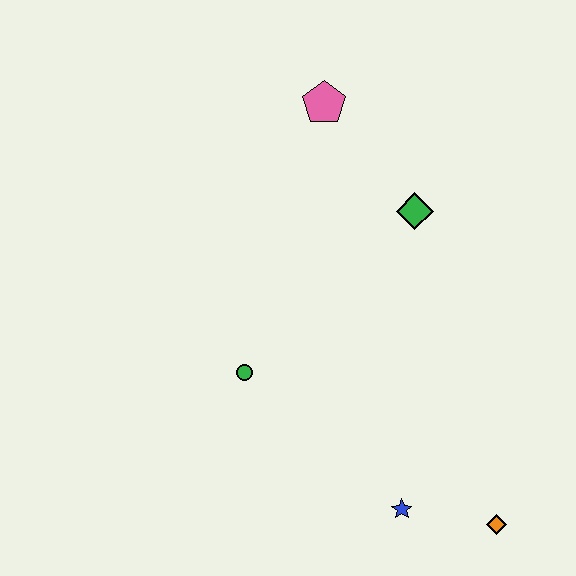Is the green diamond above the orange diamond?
Yes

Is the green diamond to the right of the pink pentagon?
Yes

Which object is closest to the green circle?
The blue star is closest to the green circle.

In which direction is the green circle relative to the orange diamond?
The green circle is to the left of the orange diamond.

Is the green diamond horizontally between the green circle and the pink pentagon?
No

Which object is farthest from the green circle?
The orange diamond is farthest from the green circle.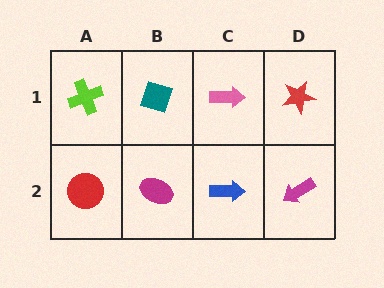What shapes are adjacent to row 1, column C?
A blue arrow (row 2, column C), a teal diamond (row 1, column B), a red star (row 1, column D).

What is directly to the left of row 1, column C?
A teal diamond.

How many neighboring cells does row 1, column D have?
2.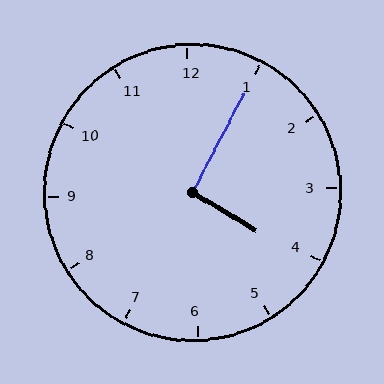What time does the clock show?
4:05.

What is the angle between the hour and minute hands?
Approximately 92 degrees.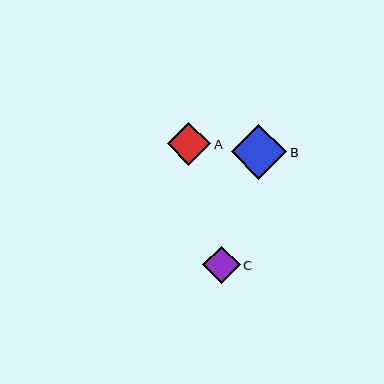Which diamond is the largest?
Diamond B is the largest with a size of approximately 55 pixels.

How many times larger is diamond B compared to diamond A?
Diamond B is approximately 1.3 times the size of diamond A.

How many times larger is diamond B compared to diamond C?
Diamond B is approximately 1.5 times the size of diamond C.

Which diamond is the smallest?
Diamond C is the smallest with a size of approximately 37 pixels.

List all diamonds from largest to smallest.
From largest to smallest: B, A, C.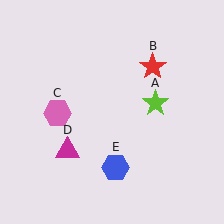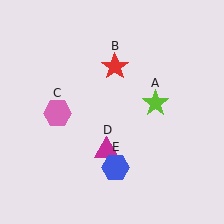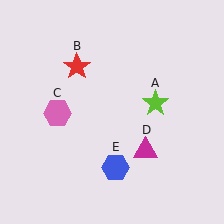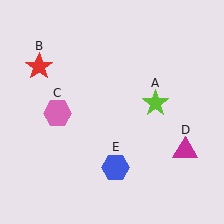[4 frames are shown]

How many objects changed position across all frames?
2 objects changed position: red star (object B), magenta triangle (object D).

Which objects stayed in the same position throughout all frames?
Lime star (object A) and pink hexagon (object C) and blue hexagon (object E) remained stationary.